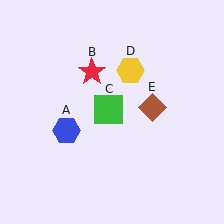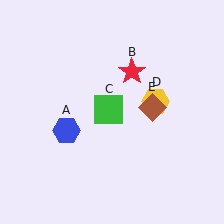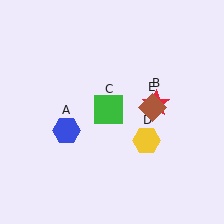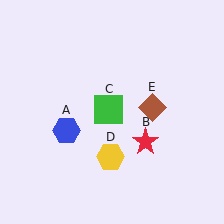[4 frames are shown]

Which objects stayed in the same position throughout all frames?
Blue hexagon (object A) and green square (object C) and brown diamond (object E) remained stationary.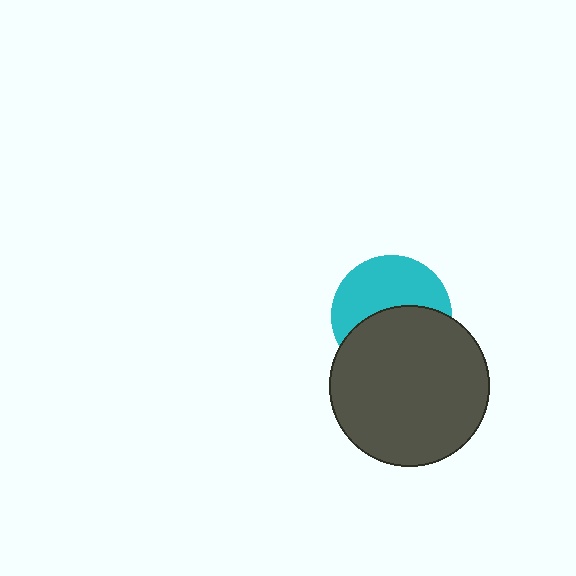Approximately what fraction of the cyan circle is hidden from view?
Roughly 51% of the cyan circle is hidden behind the dark gray circle.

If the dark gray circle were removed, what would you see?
You would see the complete cyan circle.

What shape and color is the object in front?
The object in front is a dark gray circle.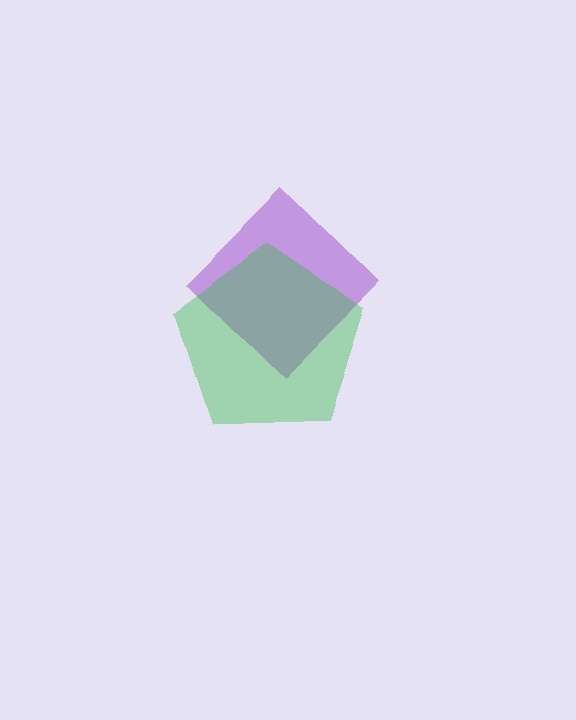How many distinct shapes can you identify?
There are 2 distinct shapes: a purple diamond, a green pentagon.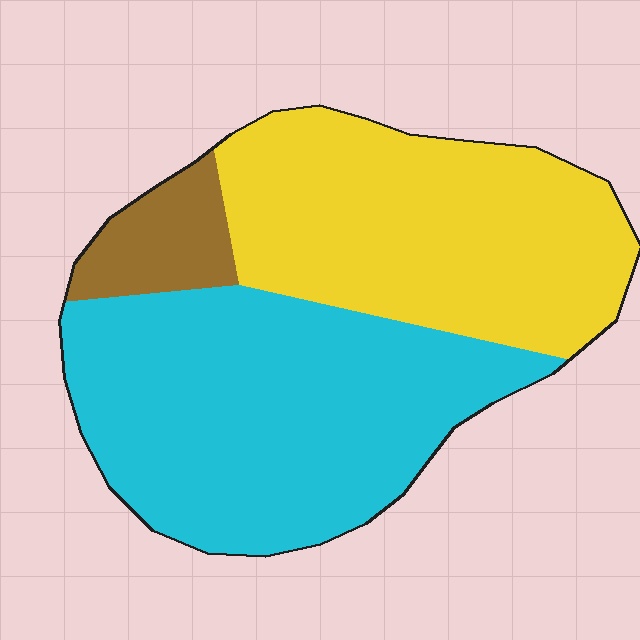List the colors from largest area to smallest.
From largest to smallest: cyan, yellow, brown.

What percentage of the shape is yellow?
Yellow covers roughly 40% of the shape.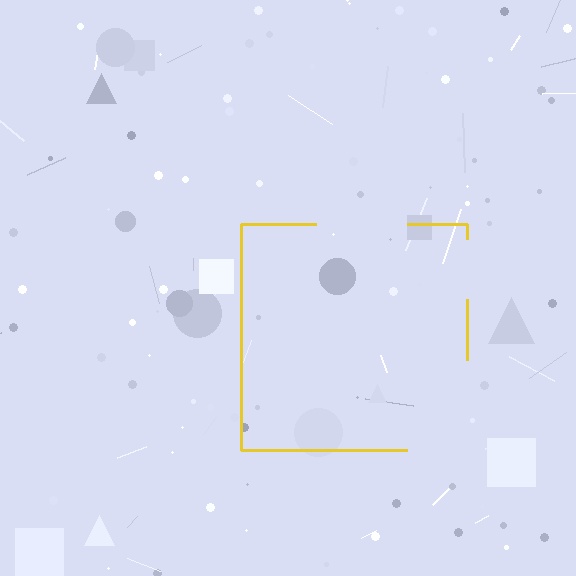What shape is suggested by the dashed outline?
The dashed outline suggests a square.